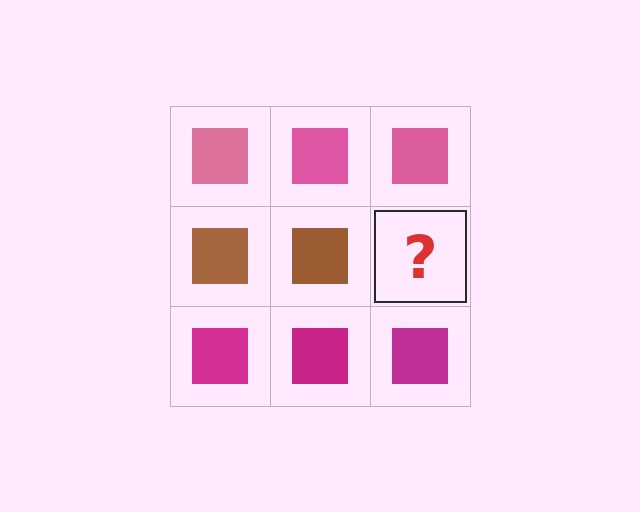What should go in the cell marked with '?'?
The missing cell should contain a brown square.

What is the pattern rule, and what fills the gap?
The rule is that each row has a consistent color. The gap should be filled with a brown square.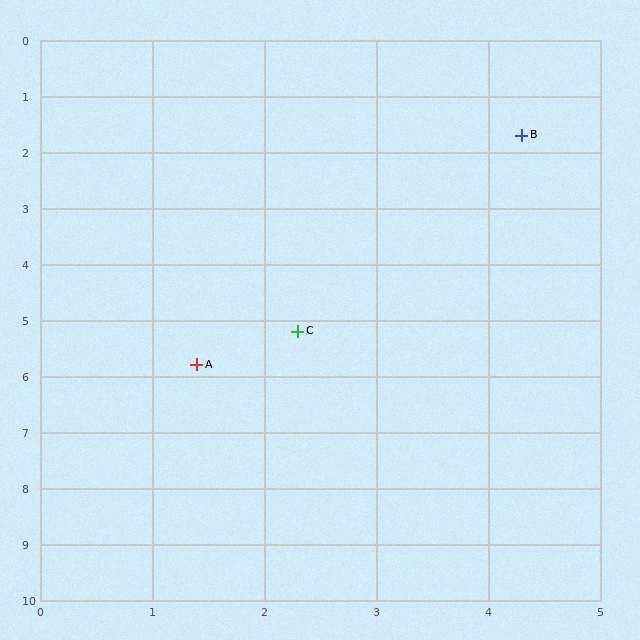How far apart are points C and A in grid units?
Points C and A are about 1.1 grid units apart.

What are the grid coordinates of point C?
Point C is at approximately (2.3, 5.2).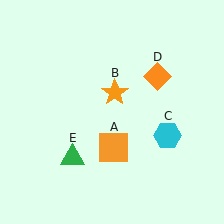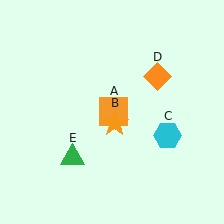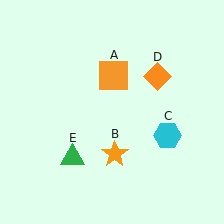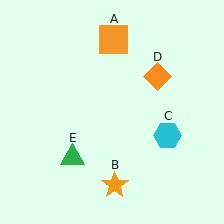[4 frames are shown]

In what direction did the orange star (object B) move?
The orange star (object B) moved down.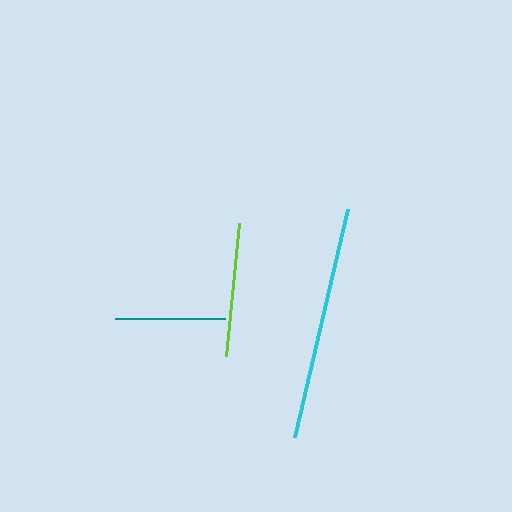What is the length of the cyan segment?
The cyan segment is approximately 235 pixels long.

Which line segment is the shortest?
The teal line is the shortest at approximately 111 pixels.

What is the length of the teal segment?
The teal segment is approximately 111 pixels long.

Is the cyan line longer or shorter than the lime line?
The cyan line is longer than the lime line.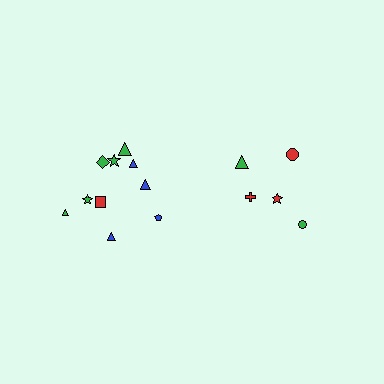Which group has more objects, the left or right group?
The left group.